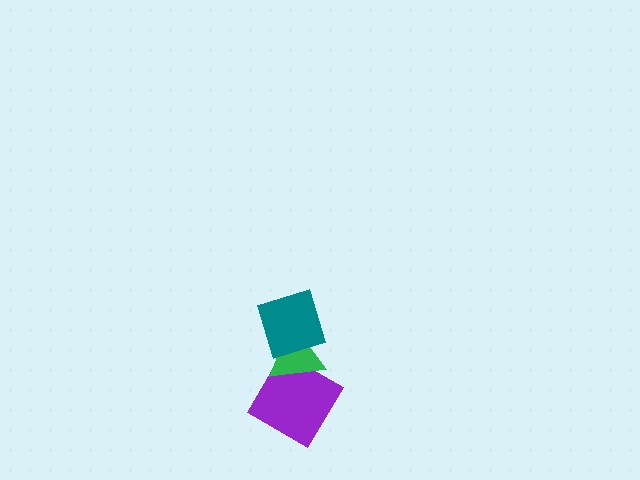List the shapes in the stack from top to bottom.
From top to bottom: the teal square, the green triangle, the purple diamond.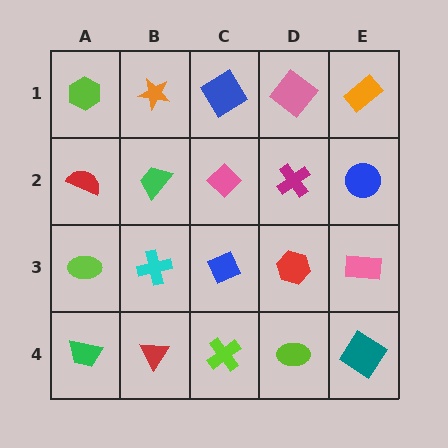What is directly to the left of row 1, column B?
A lime hexagon.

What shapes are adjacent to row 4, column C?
A blue diamond (row 3, column C), a red triangle (row 4, column B), a lime ellipse (row 4, column D).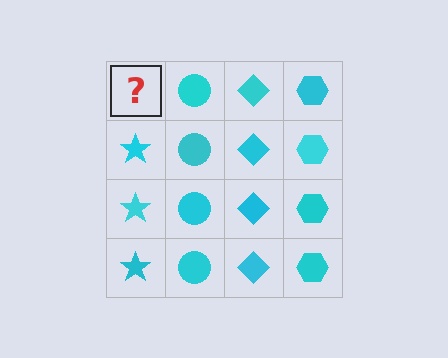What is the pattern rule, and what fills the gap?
The rule is that each column has a consistent shape. The gap should be filled with a cyan star.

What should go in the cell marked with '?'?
The missing cell should contain a cyan star.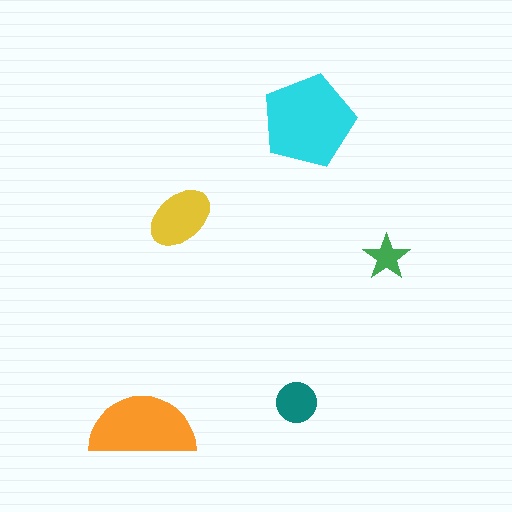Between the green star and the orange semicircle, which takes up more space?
The orange semicircle.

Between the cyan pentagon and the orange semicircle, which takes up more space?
The cyan pentagon.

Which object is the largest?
The cyan pentagon.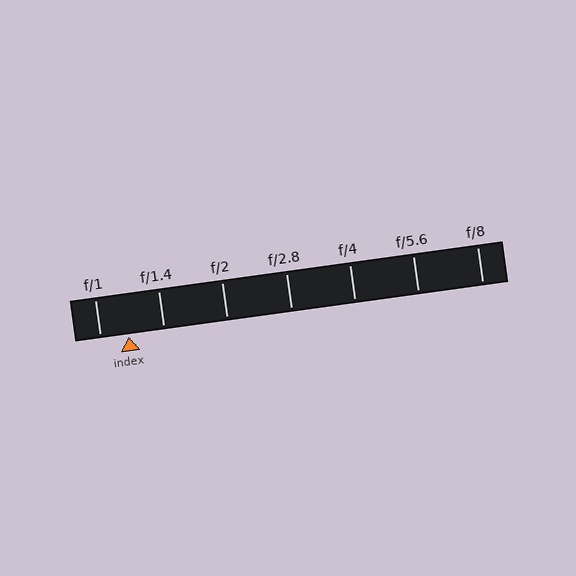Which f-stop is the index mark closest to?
The index mark is closest to f/1.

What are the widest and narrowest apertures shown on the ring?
The widest aperture shown is f/1 and the narrowest is f/8.